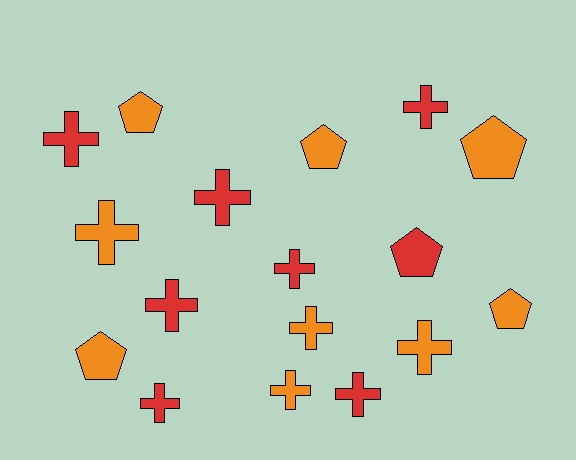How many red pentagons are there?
There is 1 red pentagon.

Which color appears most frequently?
Orange, with 9 objects.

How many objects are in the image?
There are 17 objects.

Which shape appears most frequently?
Cross, with 11 objects.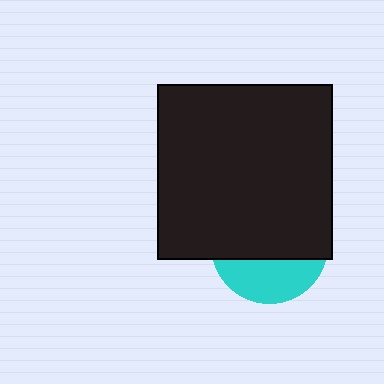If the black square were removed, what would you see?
You would see the complete cyan circle.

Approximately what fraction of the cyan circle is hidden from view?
Roughly 65% of the cyan circle is hidden behind the black square.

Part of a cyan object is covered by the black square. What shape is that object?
It is a circle.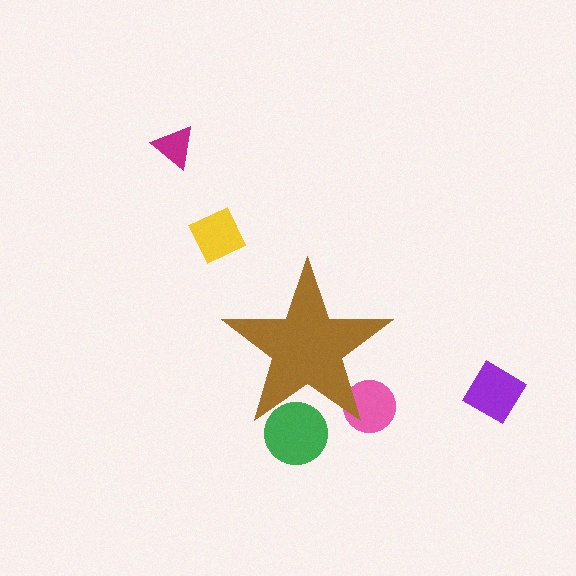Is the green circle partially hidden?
Yes, the green circle is partially hidden behind the brown star.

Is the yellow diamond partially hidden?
No, the yellow diamond is fully visible.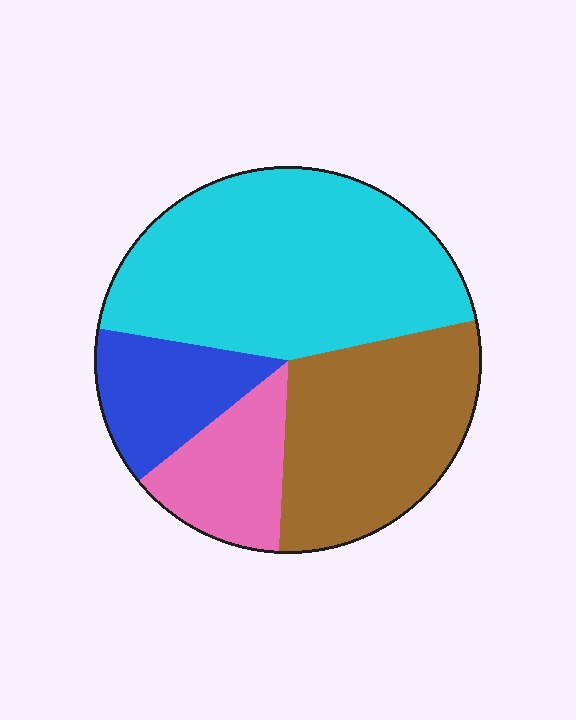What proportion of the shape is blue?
Blue takes up less than a quarter of the shape.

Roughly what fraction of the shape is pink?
Pink covers about 15% of the shape.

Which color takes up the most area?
Cyan, at roughly 45%.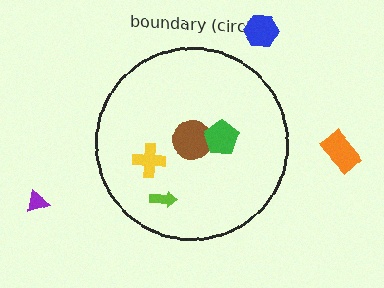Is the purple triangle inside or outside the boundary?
Outside.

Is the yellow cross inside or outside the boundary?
Inside.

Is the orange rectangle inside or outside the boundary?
Outside.